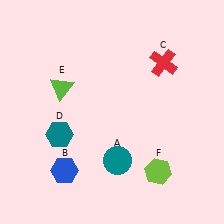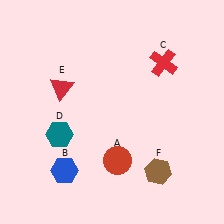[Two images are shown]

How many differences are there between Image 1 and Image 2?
There are 3 differences between the two images.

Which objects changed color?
A changed from teal to red. E changed from lime to red. F changed from lime to brown.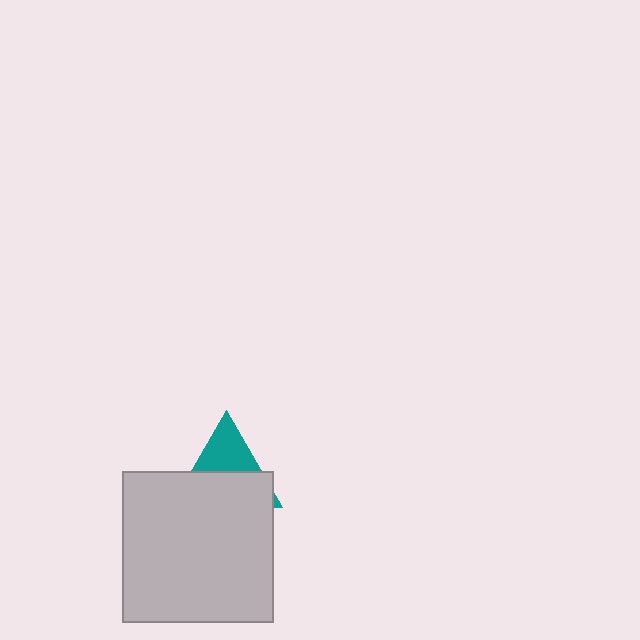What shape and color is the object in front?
The object in front is a light gray square.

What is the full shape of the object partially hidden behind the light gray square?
The partially hidden object is a teal triangle.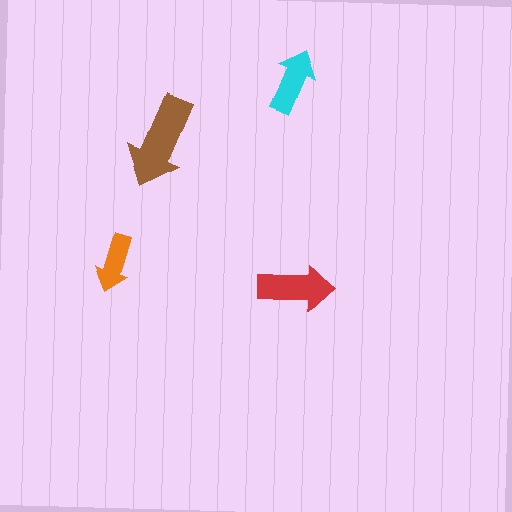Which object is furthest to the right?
The red arrow is rightmost.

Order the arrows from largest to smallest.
the brown one, the red one, the cyan one, the orange one.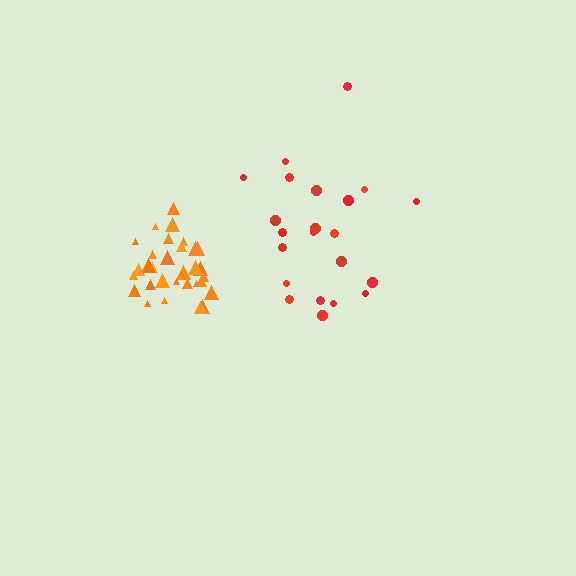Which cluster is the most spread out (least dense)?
Red.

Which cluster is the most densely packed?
Orange.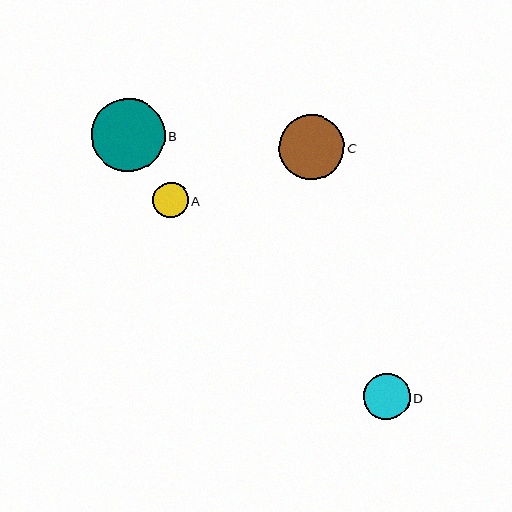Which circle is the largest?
Circle B is the largest with a size of approximately 73 pixels.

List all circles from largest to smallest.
From largest to smallest: B, C, D, A.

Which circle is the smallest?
Circle A is the smallest with a size of approximately 35 pixels.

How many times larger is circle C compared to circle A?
Circle C is approximately 1.9 times the size of circle A.